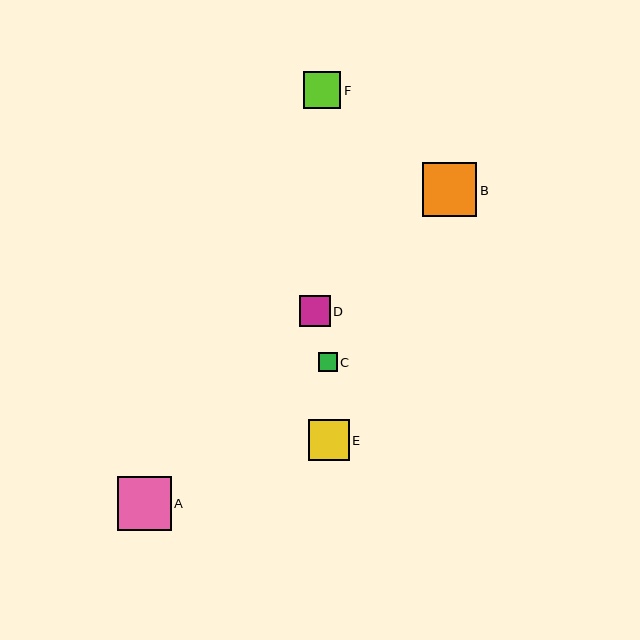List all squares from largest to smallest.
From largest to smallest: B, A, E, F, D, C.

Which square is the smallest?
Square C is the smallest with a size of approximately 19 pixels.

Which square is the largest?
Square B is the largest with a size of approximately 54 pixels.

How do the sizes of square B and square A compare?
Square B and square A are approximately the same size.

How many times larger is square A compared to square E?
Square A is approximately 1.3 times the size of square E.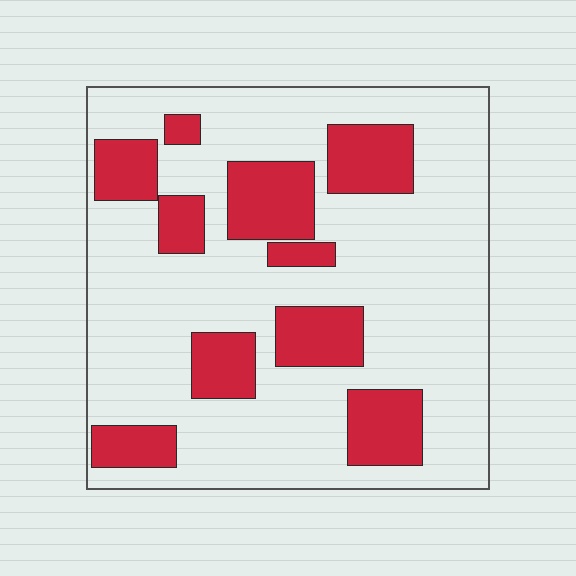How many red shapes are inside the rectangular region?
10.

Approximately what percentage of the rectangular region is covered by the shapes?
Approximately 25%.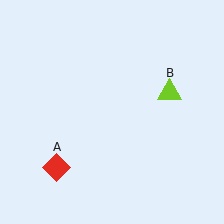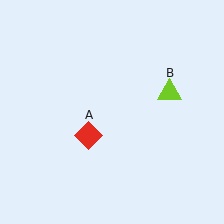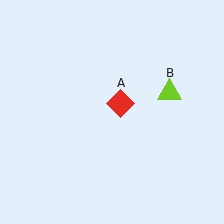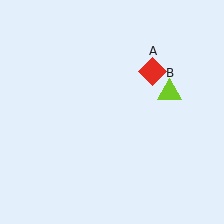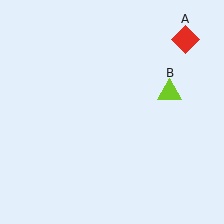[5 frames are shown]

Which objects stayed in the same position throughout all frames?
Lime triangle (object B) remained stationary.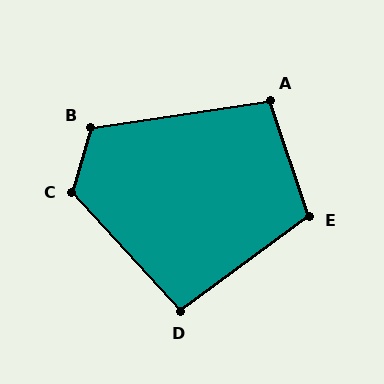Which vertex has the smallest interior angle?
D, at approximately 96 degrees.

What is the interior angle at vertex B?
Approximately 115 degrees (obtuse).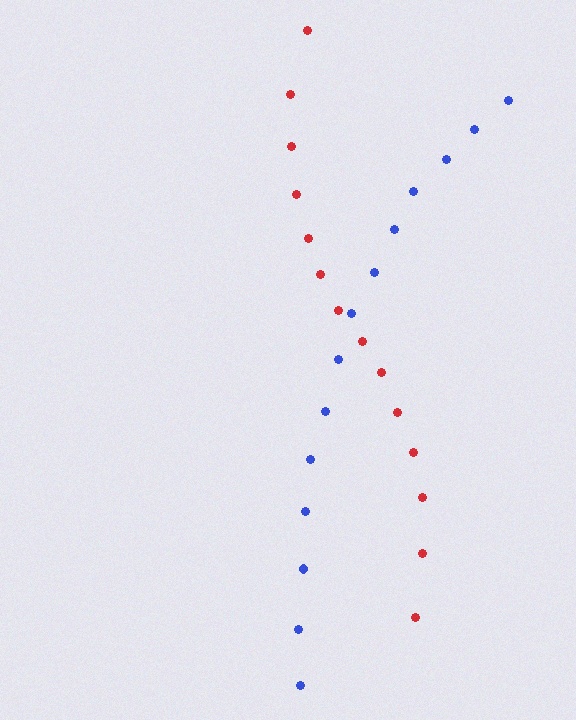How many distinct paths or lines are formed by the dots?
There are 2 distinct paths.